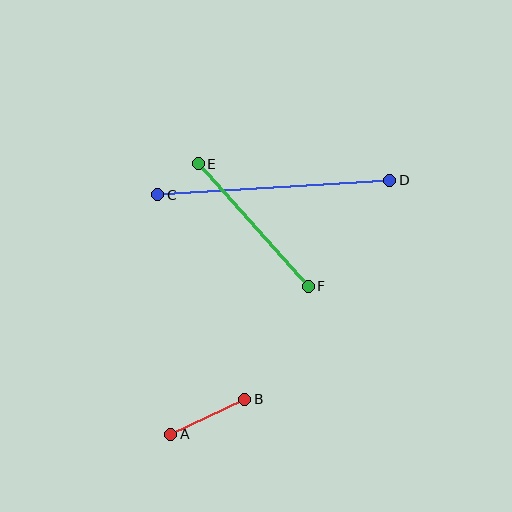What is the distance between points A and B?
The distance is approximately 82 pixels.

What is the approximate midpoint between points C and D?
The midpoint is at approximately (274, 188) pixels.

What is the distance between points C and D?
The distance is approximately 232 pixels.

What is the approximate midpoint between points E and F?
The midpoint is at approximately (253, 225) pixels.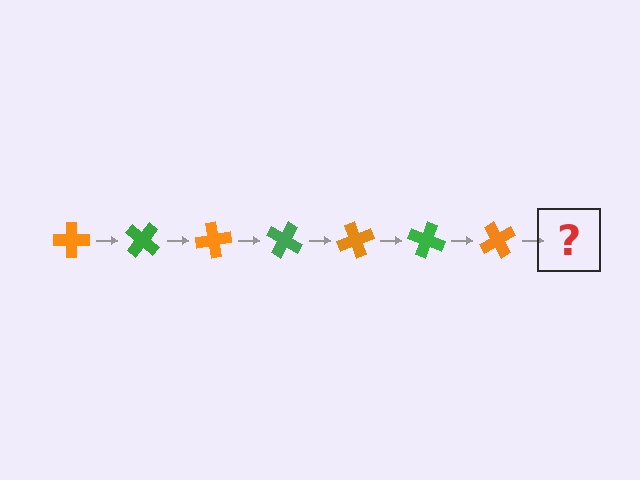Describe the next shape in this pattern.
It should be a green cross, rotated 280 degrees from the start.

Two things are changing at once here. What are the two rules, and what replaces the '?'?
The two rules are that it rotates 40 degrees each step and the color cycles through orange and green. The '?' should be a green cross, rotated 280 degrees from the start.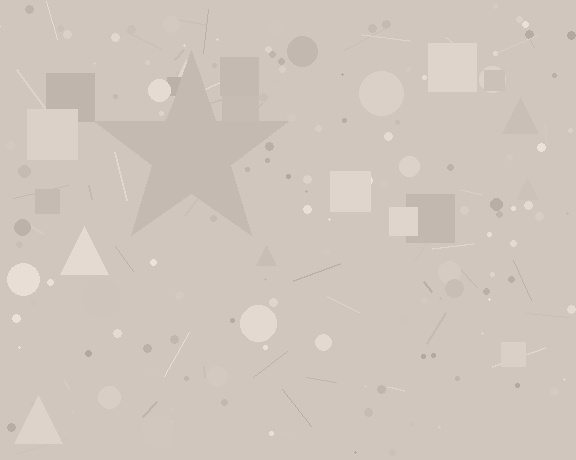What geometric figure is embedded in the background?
A star is embedded in the background.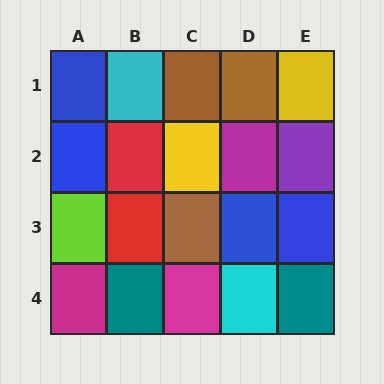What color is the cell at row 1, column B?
Cyan.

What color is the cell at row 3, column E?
Blue.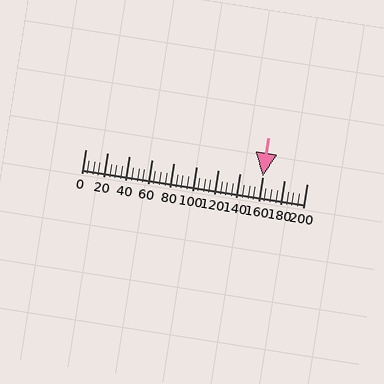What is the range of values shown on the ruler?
The ruler shows values from 0 to 200.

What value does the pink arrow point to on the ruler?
The pink arrow points to approximately 160.